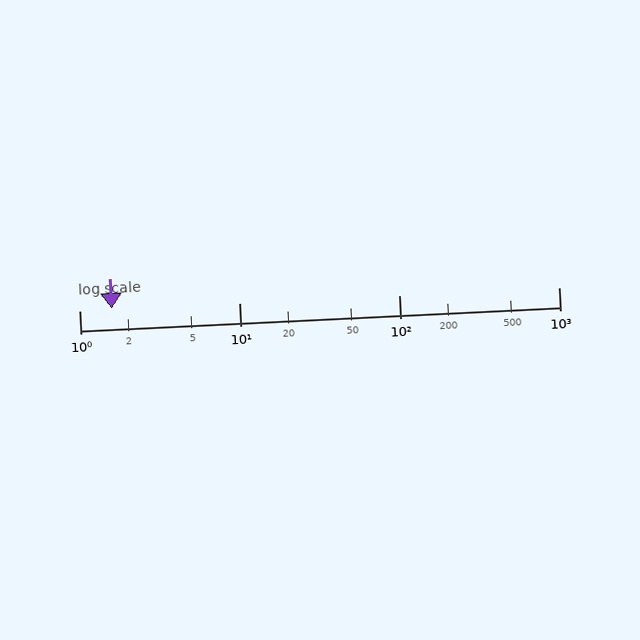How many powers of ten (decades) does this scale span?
The scale spans 3 decades, from 1 to 1000.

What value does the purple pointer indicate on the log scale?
The pointer indicates approximately 1.6.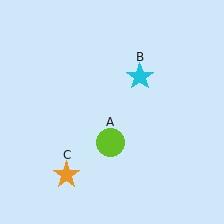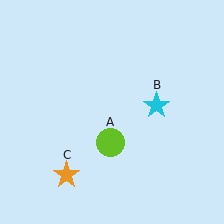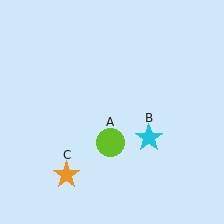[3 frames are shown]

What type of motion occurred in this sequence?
The cyan star (object B) rotated clockwise around the center of the scene.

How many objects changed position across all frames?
1 object changed position: cyan star (object B).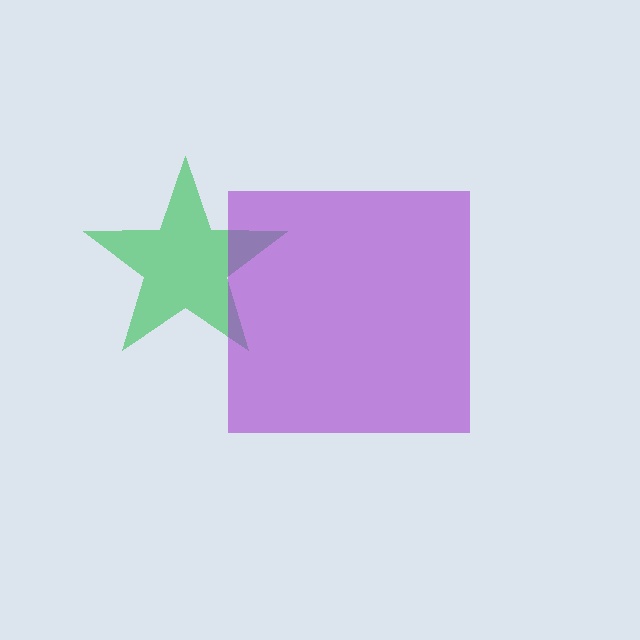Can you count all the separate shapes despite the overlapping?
Yes, there are 2 separate shapes.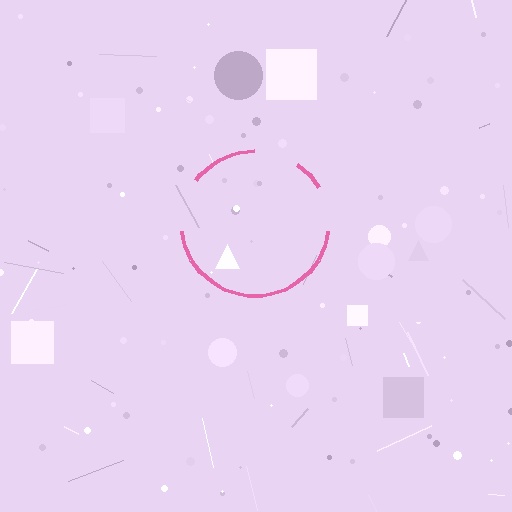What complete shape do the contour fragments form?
The contour fragments form a circle.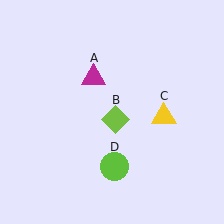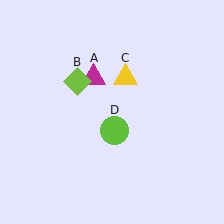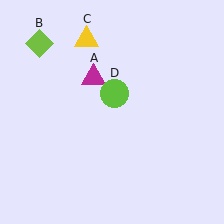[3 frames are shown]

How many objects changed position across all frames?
3 objects changed position: lime diamond (object B), yellow triangle (object C), lime circle (object D).